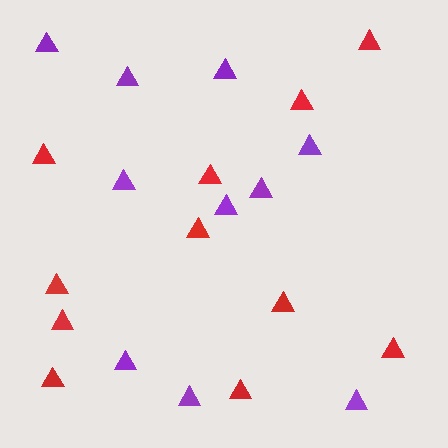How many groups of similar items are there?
There are 2 groups: one group of purple triangles (10) and one group of red triangles (11).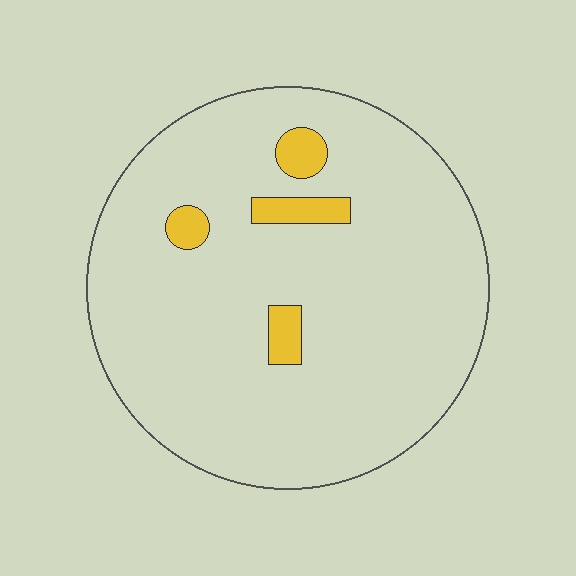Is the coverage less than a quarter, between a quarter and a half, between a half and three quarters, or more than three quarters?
Less than a quarter.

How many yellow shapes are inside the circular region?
4.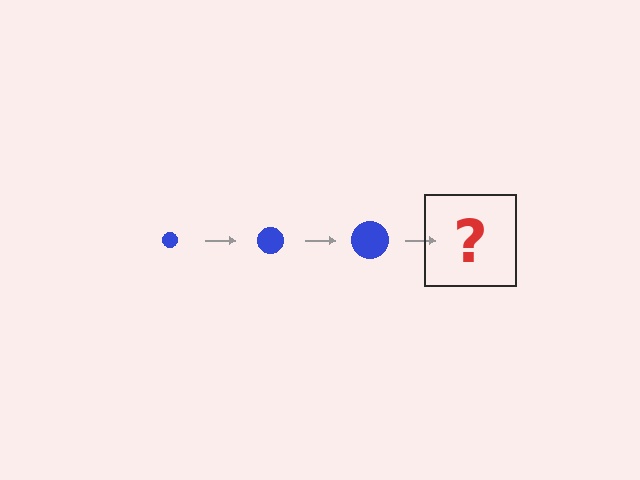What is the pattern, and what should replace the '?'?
The pattern is that the circle gets progressively larger each step. The '?' should be a blue circle, larger than the previous one.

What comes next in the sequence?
The next element should be a blue circle, larger than the previous one.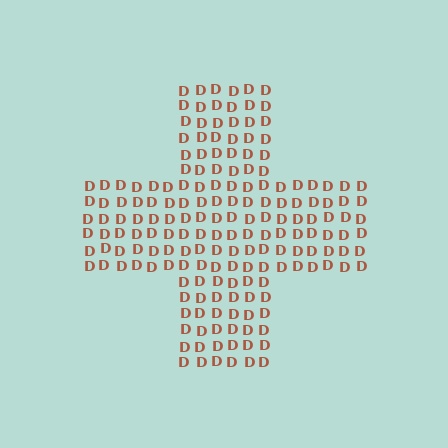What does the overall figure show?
The overall figure shows a cross.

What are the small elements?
The small elements are letter D's.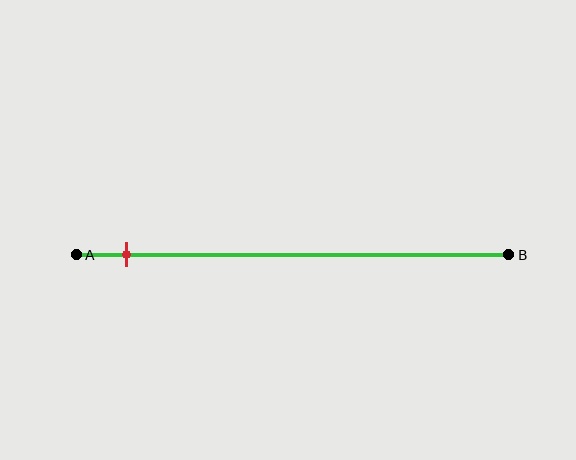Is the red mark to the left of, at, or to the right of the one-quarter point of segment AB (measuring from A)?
The red mark is to the left of the one-quarter point of segment AB.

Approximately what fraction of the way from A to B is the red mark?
The red mark is approximately 10% of the way from A to B.